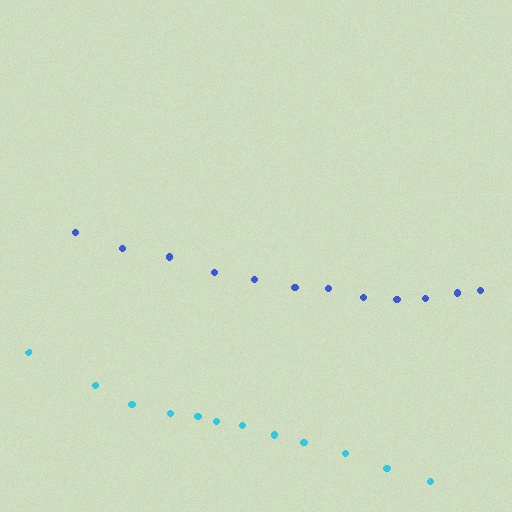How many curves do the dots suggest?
There are 2 distinct paths.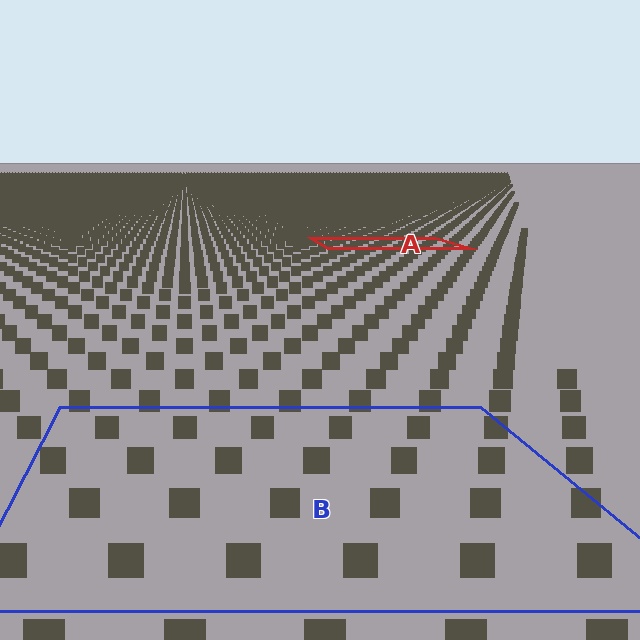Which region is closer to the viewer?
Region B is closer. The texture elements there are larger and more spread out.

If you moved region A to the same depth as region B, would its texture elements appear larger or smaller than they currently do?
They would appear larger. At a closer depth, the same texture elements are projected at a bigger on-screen size.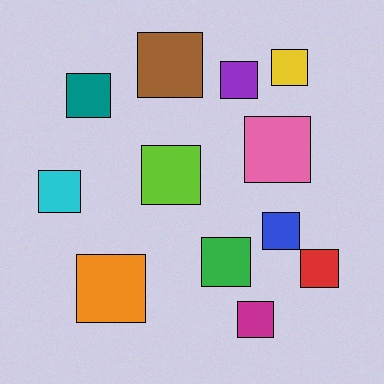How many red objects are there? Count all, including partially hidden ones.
There is 1 red object.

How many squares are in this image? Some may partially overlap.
There are 12 squares.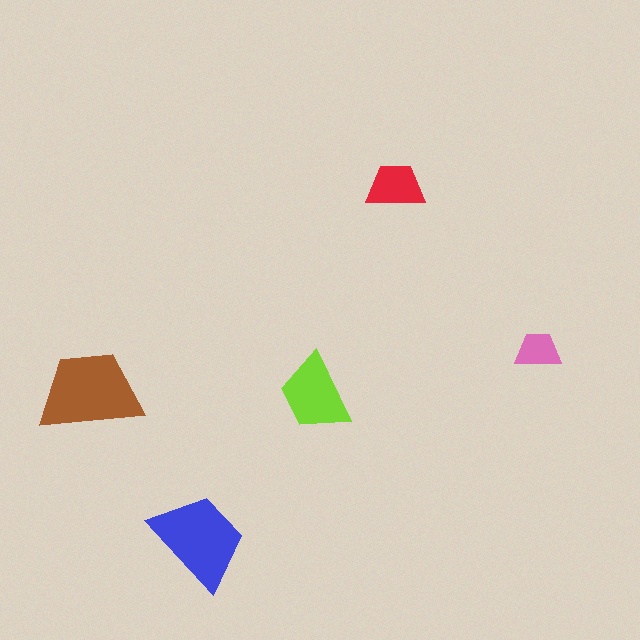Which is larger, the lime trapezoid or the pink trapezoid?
The lime one.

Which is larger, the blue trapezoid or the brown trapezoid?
The brown one.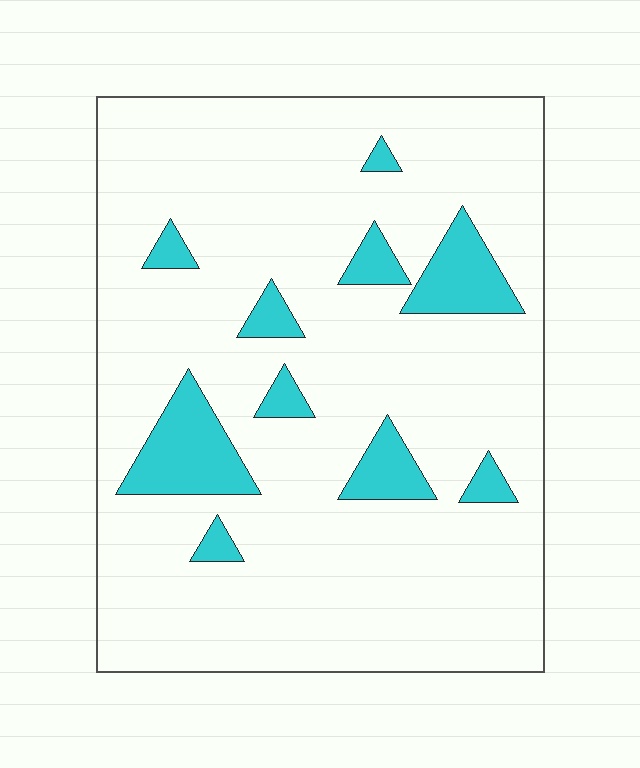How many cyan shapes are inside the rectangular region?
10.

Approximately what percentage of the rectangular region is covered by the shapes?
Approximately 15%.